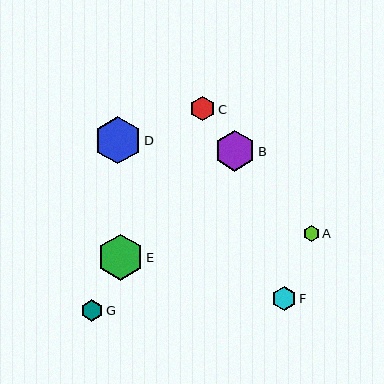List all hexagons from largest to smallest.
From largest to smallest: D, E, B, F, C, G, A.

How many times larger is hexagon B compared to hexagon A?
Hexagon B is approximately 2.5 times the size of hexagon A.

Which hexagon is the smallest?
Hexagon A is the smallest with a size of approximately 16 pixels.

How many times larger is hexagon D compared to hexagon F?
Hexagon D is approximately 1.9 times the size of hexagon F.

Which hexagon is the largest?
Hexagon D is the largest with a size of approximately 47 pixels.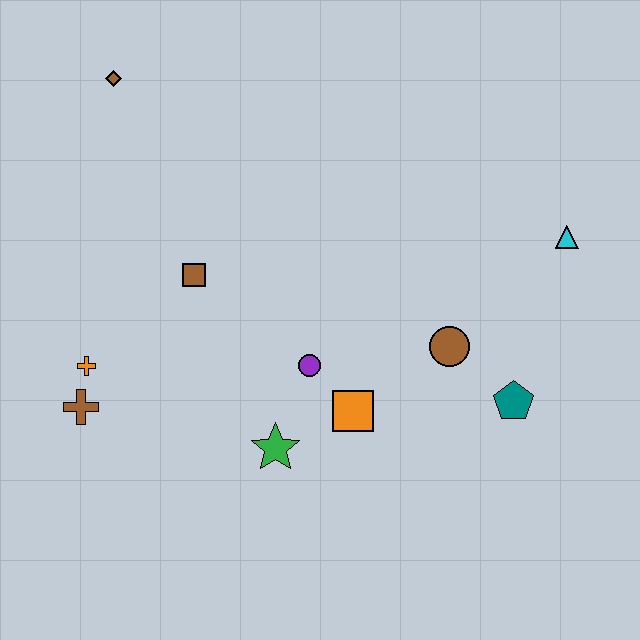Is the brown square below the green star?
No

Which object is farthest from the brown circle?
The brown diamond is farthest from the brown circle.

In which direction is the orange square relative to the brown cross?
The orange square is to the right of the brown cross.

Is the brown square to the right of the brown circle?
No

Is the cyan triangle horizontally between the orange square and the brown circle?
No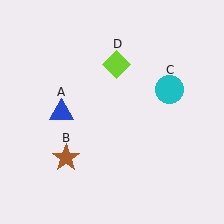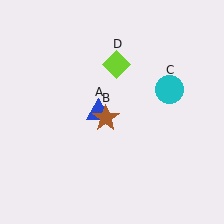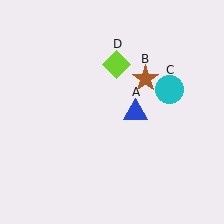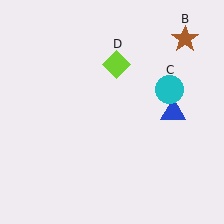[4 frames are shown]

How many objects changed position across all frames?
2 objects changed position: blue triangle (object A), brown star (object B).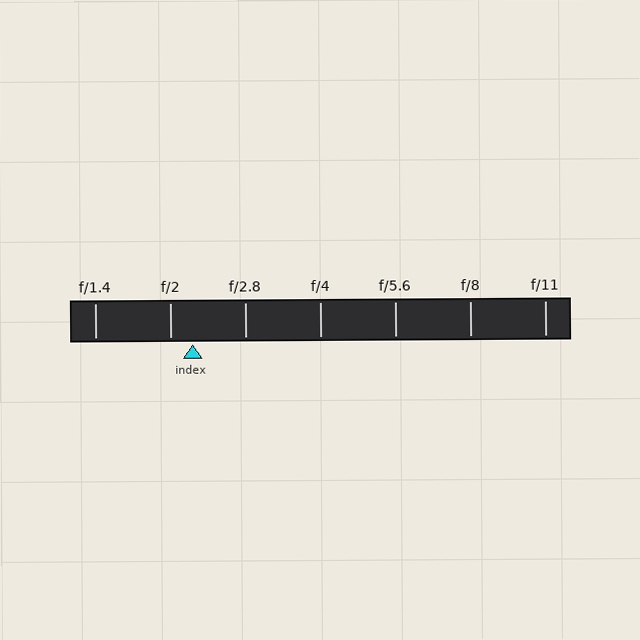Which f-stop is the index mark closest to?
The index mark is closest to f/2.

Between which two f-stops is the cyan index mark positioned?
The index mark is between f/2 and f/2.8.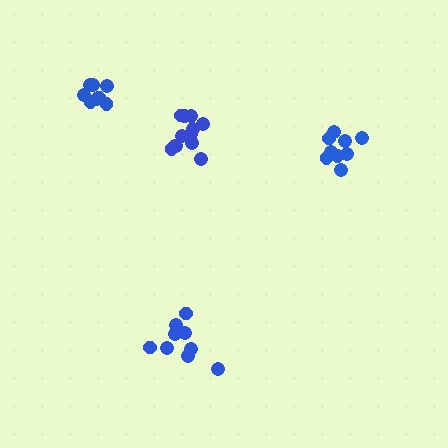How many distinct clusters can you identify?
There are 4 distinct clusters.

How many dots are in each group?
Group 1: 9 dots, Group 2: 12 dots, Group 3: 9 dots, Group 4: 9 dots (39 total).